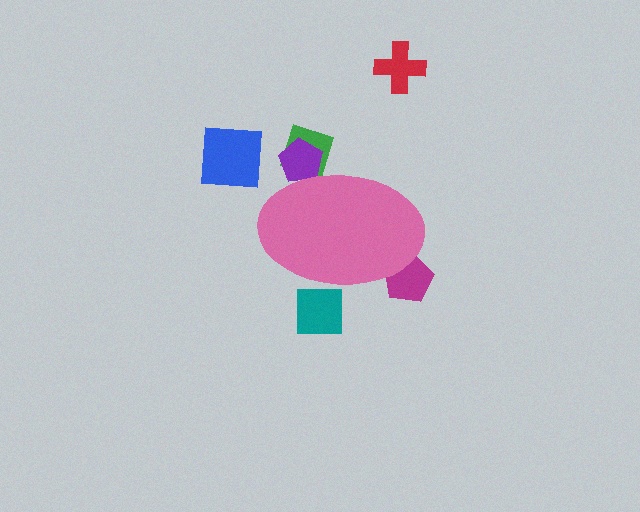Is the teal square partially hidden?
Yes, the teal square is partially hidden behind the pink ellipse.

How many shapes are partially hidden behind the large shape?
4 shapes are partially hidden.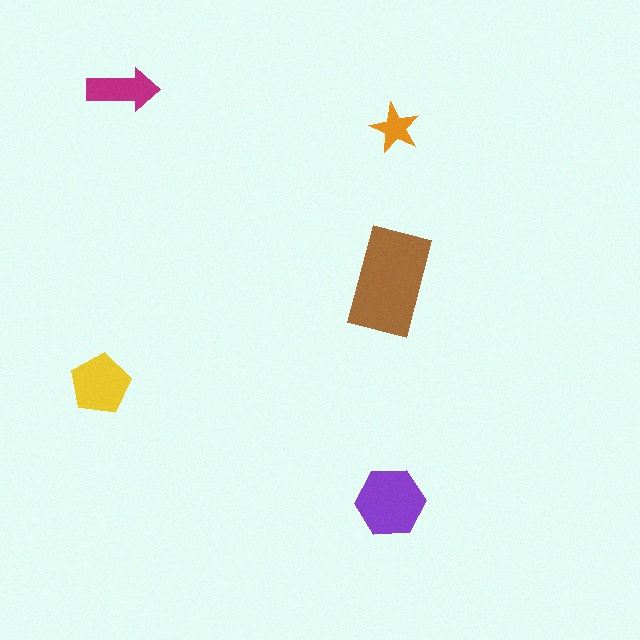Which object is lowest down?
The purple hexagon is bottommost.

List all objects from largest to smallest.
The brown rectangle, the purple hexagon, the yellow pentagon, the magenta arrow, the orange star.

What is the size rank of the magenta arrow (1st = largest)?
4th.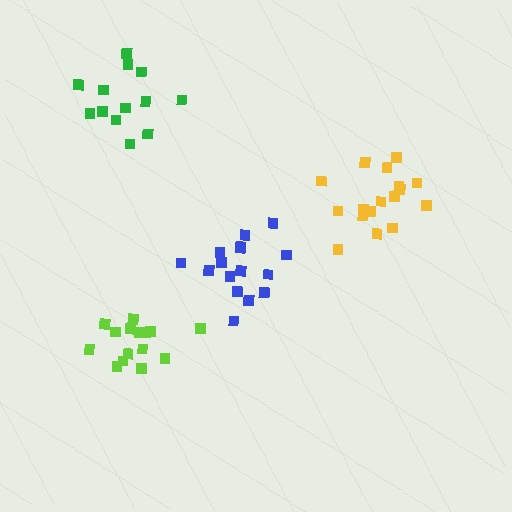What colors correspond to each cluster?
The clusters are colored: blue, green, yellow, lime.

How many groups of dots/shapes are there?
There are 4 groups.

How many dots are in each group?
Group 1: 16 dots, Group 2: 13 dots, Group 3: 17 dots, Group 4: 16 dots (62 total).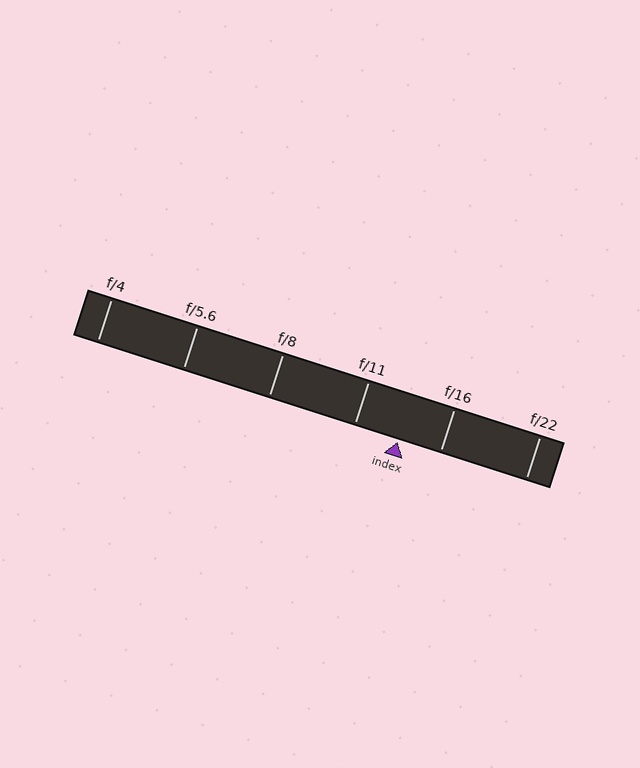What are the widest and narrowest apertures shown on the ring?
The widest aperture shown is f/4 and the narrowest is f/22.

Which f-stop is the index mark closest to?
The index mark is closest to f/16.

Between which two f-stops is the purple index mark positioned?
The index mark is between f/11 and f/16.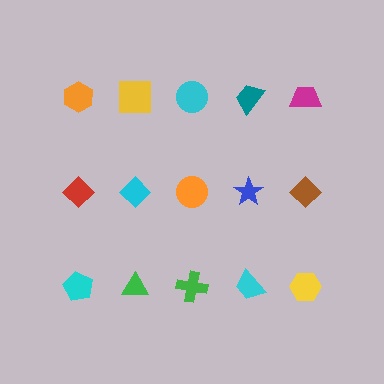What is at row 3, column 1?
A cyan pentagon.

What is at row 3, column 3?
A green cross.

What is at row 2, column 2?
A cyan diamond.